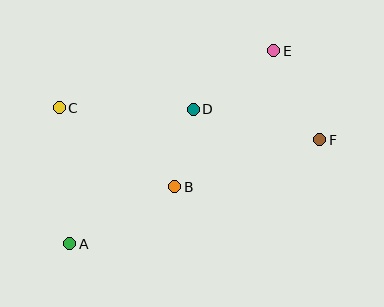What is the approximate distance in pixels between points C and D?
The distance between C and D is approximately 134 pixels.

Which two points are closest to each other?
Points B and D are closest to each other.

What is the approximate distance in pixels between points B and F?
The distance between B and F is approximately 152 pixels.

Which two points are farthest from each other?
Points A and E are farthest from each other.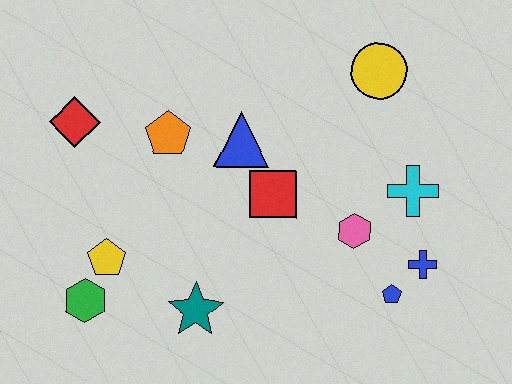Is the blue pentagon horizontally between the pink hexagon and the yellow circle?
No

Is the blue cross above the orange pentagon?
No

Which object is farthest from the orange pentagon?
The blue cross is farthest from the orange pentagon.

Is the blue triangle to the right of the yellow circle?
No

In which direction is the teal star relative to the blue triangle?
The teal star is below the blue triangle.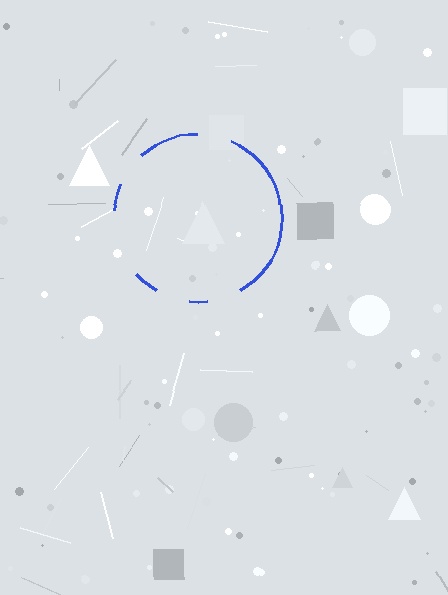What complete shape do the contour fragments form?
The contour fragments form a circle.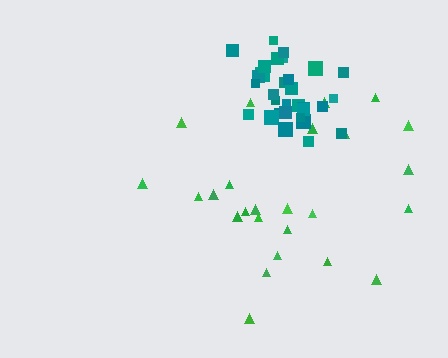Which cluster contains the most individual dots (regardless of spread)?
Teal (31).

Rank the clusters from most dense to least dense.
teal, green.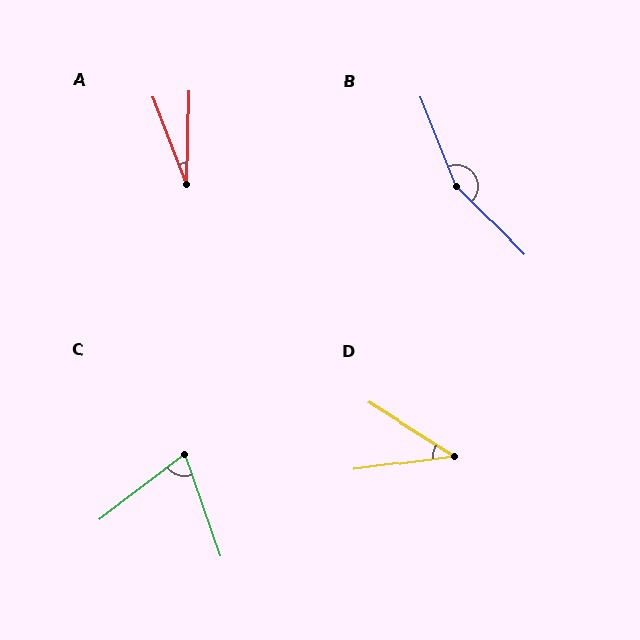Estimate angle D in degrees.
Approximately 40 degrees.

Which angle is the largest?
B, at approximately 157 degrees.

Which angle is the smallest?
A, at approximately 22 degrees.